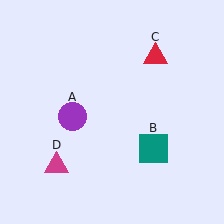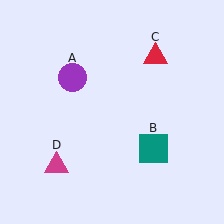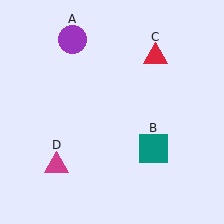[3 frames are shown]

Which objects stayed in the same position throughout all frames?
Teal square (object B) and red triangle (object C) and magenta triangle (object D) remained stationary.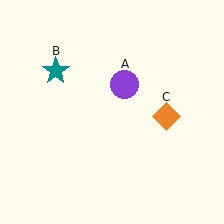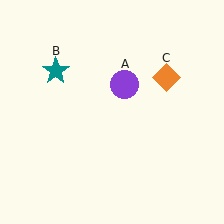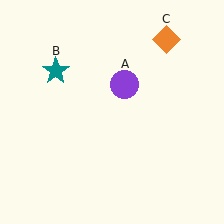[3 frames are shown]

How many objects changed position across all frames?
1 object changed position: orange diamond (object C).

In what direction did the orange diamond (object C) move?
The orange diamond (object C) moved up.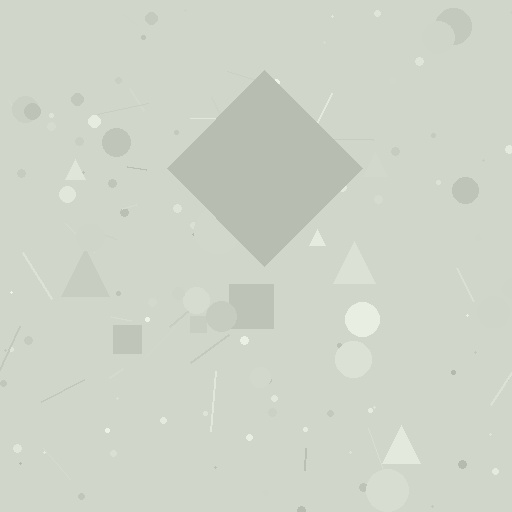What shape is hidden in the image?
A diamond is hidden in the image.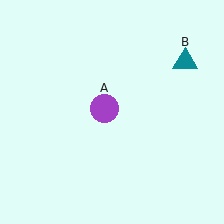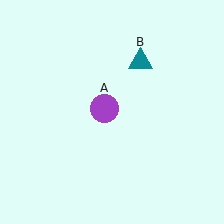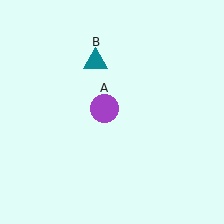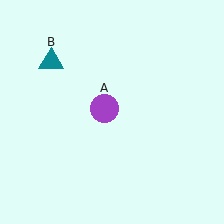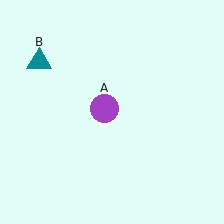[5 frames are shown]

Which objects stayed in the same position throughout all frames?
Purple circle (object A) remained stationary.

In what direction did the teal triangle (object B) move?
The teal triangle (object B) moved left.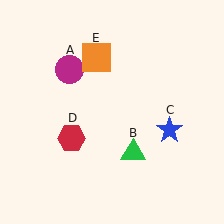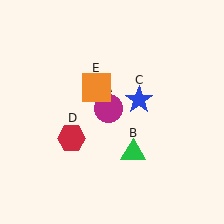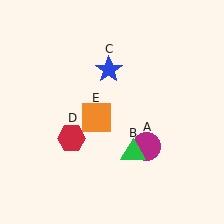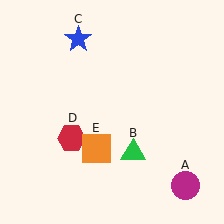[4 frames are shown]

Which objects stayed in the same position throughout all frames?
Green triangle (object B) and red hexagon (object D) remained stationary.